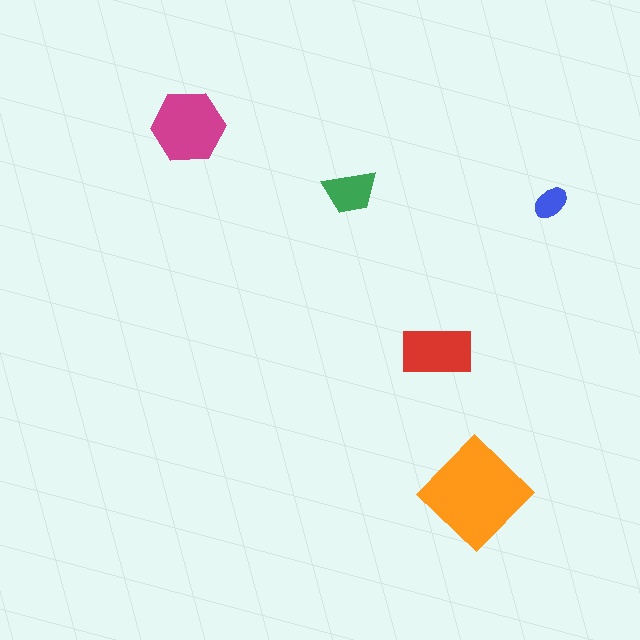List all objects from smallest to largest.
The blue ellipse, the green trapezoid, the red rectangle, the magenta hexagon, the orange diamond.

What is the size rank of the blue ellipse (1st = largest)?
5th.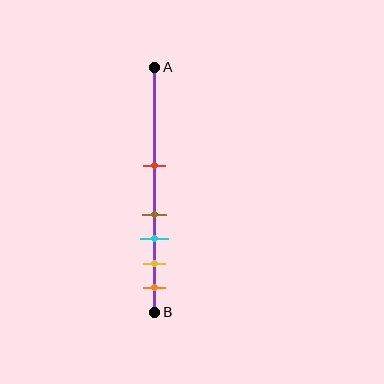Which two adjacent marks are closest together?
The brown and cyan marks are the closest adjacent pair.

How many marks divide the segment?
There are 5 marks dividing the segment.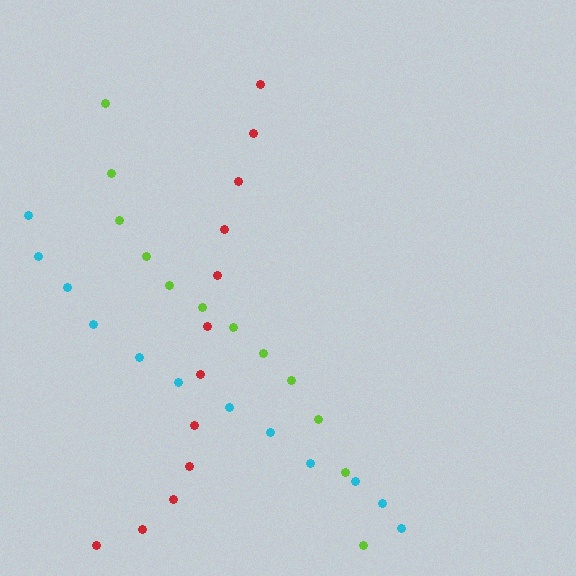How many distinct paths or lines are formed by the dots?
There are 3 distinct paths.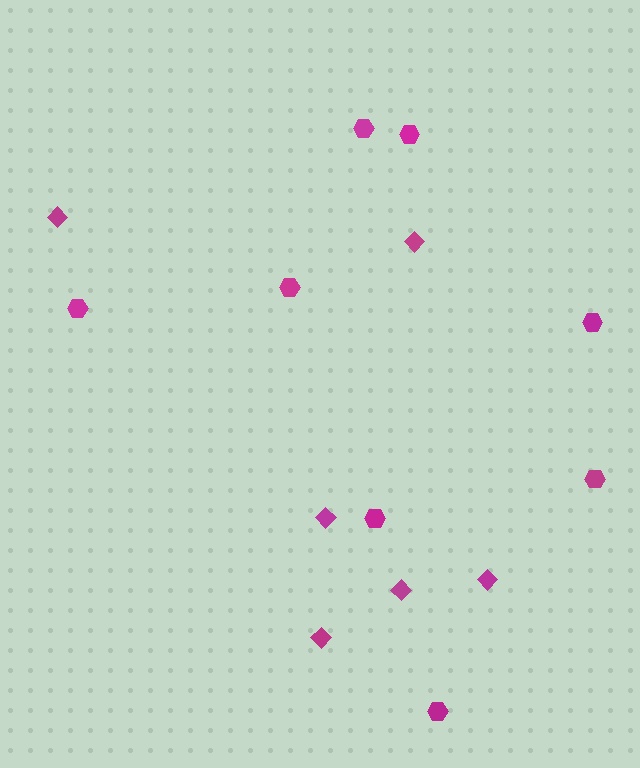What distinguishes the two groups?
There are 2 groups: one group of hexagons (8) and one group of diamonds (6).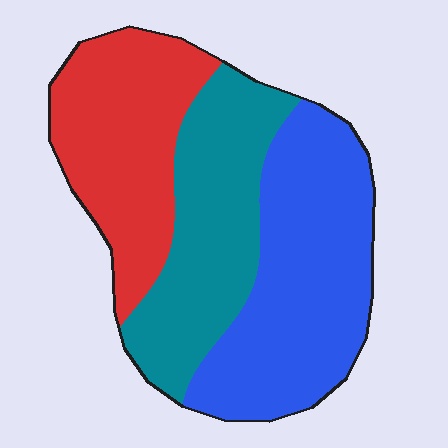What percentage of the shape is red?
Red takes up between a sixth and a third of the shape.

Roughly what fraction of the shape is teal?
Teal covers about 30% of the shape.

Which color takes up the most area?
Blue, at roughly 40%.